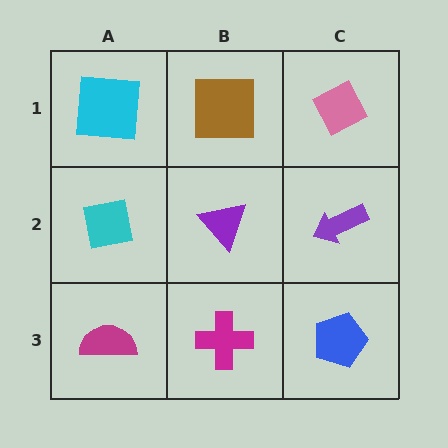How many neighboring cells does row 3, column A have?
2.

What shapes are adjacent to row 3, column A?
A cyan square (row 2, column A), a magenta cross (row 3, column B).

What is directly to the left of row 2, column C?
A purple triangle.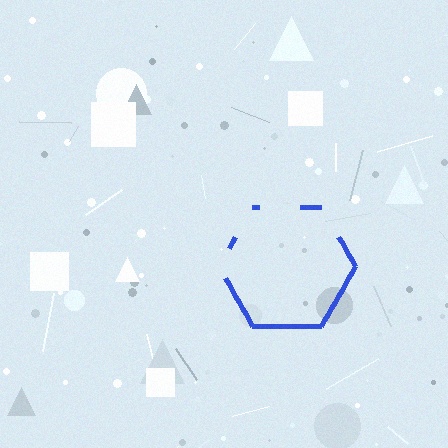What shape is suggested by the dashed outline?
The dashed outline suggests a hexagon.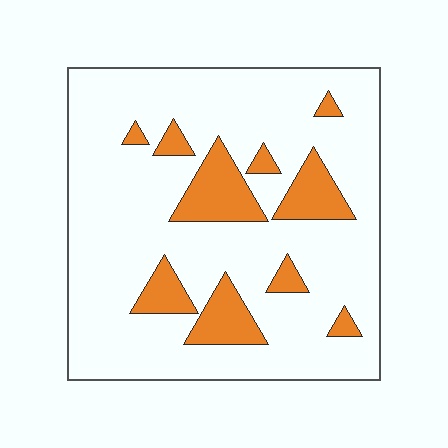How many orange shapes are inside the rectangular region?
10.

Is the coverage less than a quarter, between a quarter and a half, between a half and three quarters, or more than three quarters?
Less than a quarter.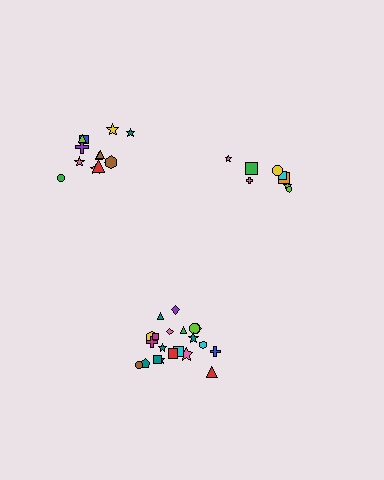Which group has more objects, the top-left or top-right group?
The top-left group.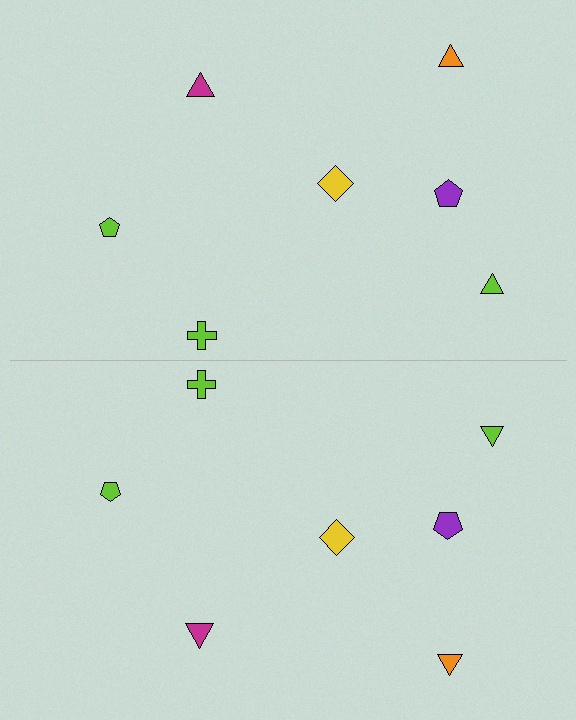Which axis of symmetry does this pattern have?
The pattern has a horizontal axis of symmetry running through the center of the image.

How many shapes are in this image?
There are 14 shapes in this image.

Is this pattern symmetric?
Yes, this pattern has bilateral (reflection) symmetry.